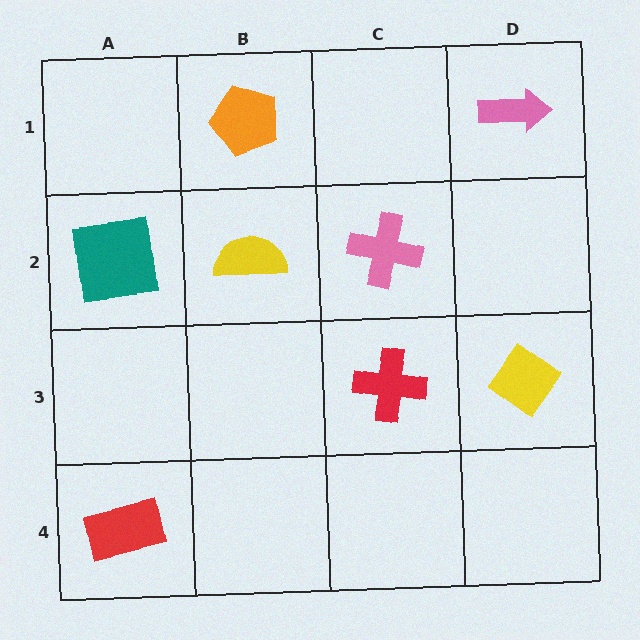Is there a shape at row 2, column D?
No, that cell is empty.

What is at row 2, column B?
A yellow semicircle.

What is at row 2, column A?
A teal square.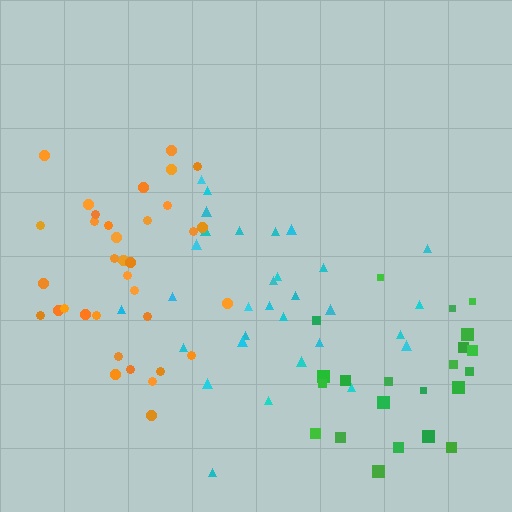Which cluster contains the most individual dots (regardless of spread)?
Orange (35).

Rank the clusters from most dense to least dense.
orange, cyan, green.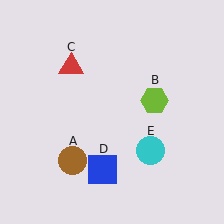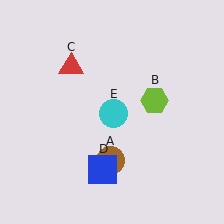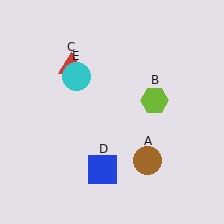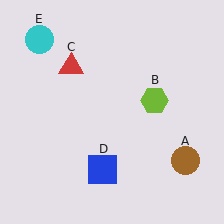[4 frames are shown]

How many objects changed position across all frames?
2 objects changed position: brown circle (object A), cyan circle (object E).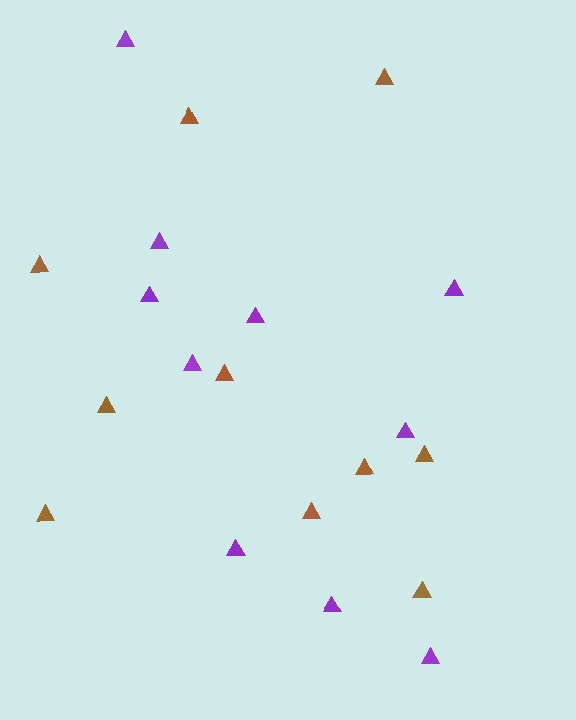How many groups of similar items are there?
There are 2 groups: one group of brown triangles (10) and one group of purple triangles (10).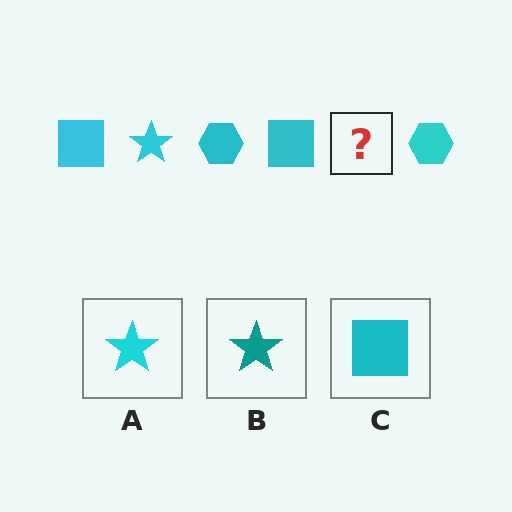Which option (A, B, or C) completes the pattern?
A.